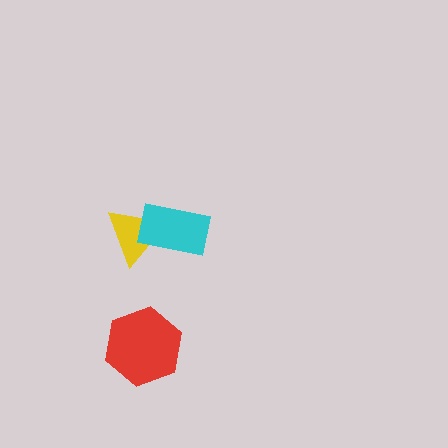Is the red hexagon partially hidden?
No, no other shape covers it.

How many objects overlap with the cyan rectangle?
1 object overlaps with the cyan rectangle.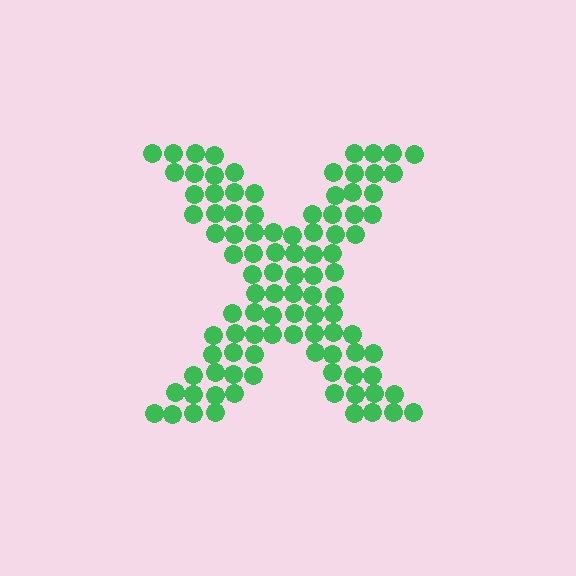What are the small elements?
The small elements are circles.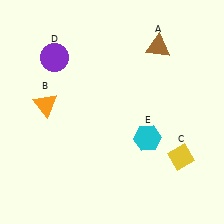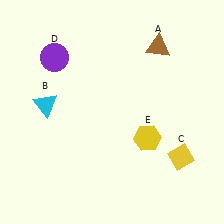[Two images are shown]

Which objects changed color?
B changed from orange to cyan. E changed from cyan to yellow.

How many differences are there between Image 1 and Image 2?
There are 2 differences between the two images.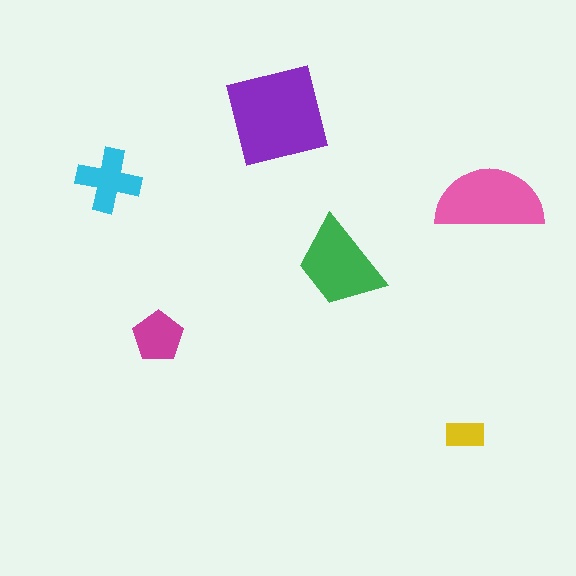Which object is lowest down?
The yellow rectangle is bottommost.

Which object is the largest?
The purple square.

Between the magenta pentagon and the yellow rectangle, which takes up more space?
The magenta pentagon.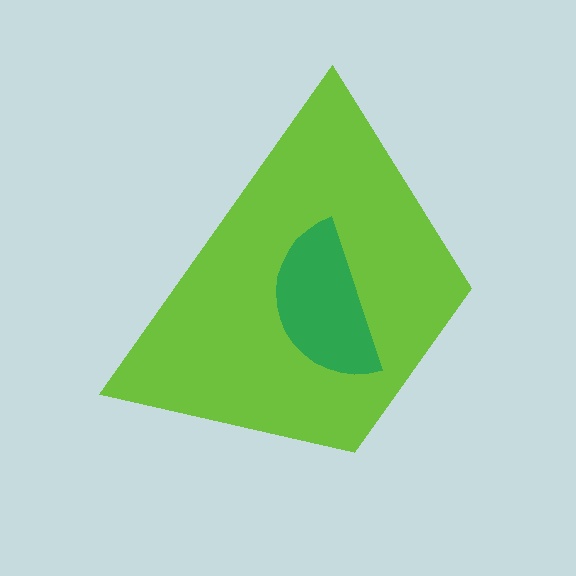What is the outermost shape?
The lime trapezoid.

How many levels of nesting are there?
2.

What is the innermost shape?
The green semicircle.